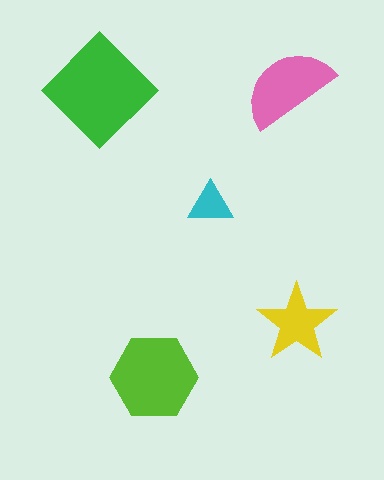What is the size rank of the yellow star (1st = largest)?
4th.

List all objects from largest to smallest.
The green diamond, the lime hexagon, the pink semicircle, the yellow star, the cyan triangle.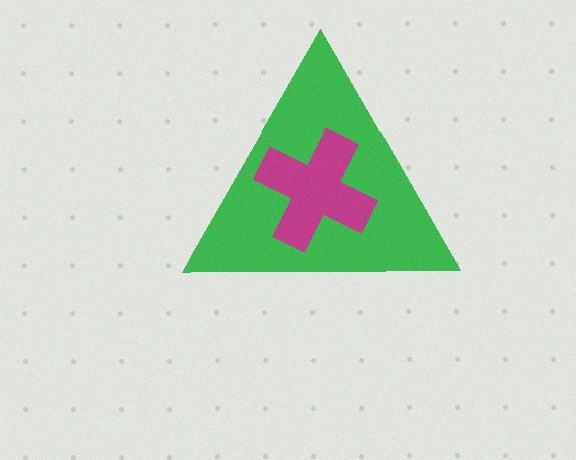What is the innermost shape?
The magenta cross.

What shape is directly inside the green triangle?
The magenta cross.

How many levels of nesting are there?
2.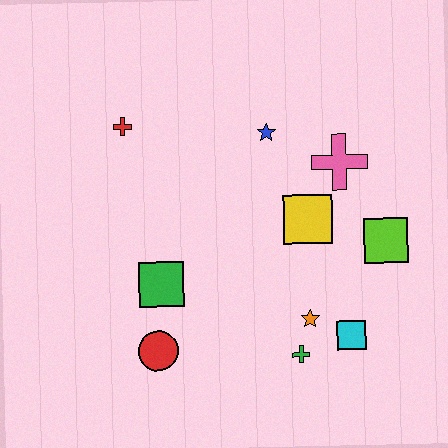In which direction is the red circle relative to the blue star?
The red circle is below the blue star.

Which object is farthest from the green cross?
The red cross is farthest from the green cross.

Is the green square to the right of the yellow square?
No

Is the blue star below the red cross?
Yes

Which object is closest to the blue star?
The pink cross is closest to the blue star.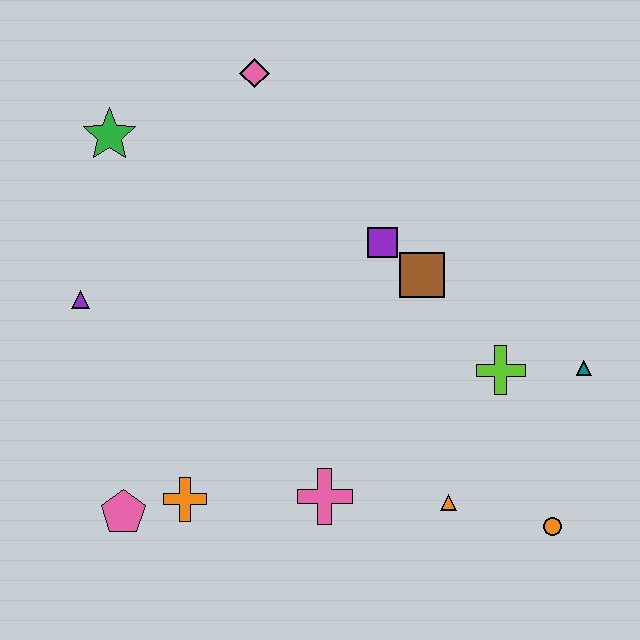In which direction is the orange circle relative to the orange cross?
The orange circle is to the right of the orange cross.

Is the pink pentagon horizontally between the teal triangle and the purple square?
No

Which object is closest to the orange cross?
The pink pentagon is closest to the orange cross.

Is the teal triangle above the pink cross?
Yes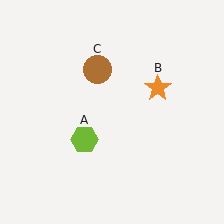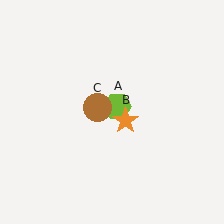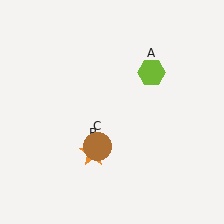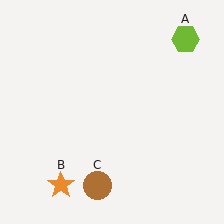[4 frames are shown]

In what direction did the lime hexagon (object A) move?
The lime hexagon (object A) moved up and to the right.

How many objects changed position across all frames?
3 objects changed position: lime hexagon (object A), orange star (object B), brown circle (object C).